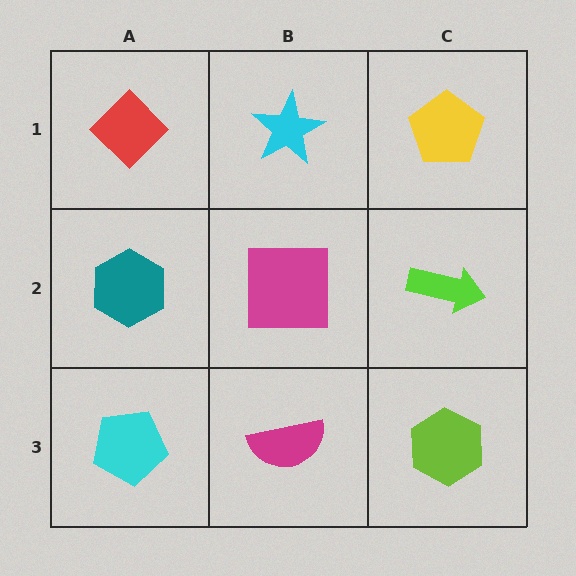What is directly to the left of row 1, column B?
A red diamond.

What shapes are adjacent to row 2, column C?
A yellow pentagon (row 1, column C), a lime hexagon (row 3, column C), a magenta square (row 2, column B).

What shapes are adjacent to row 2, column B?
A cyan star (row 1, column B), a magenta semicircle (row 3, column B), a teal hexagon (row 2, column A), a lime arrow (row 2, column C).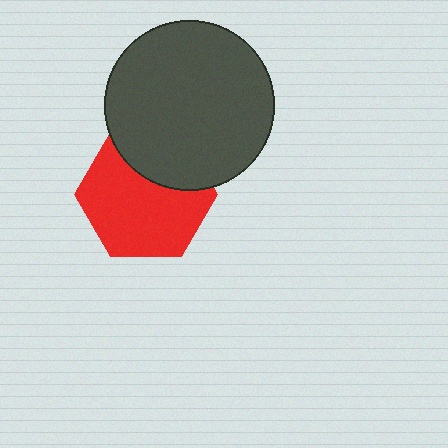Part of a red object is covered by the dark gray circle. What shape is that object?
It is a hexagon.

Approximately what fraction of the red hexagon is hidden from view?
Roughly 30% of the red hexagon is hidden behind the dark gray circle.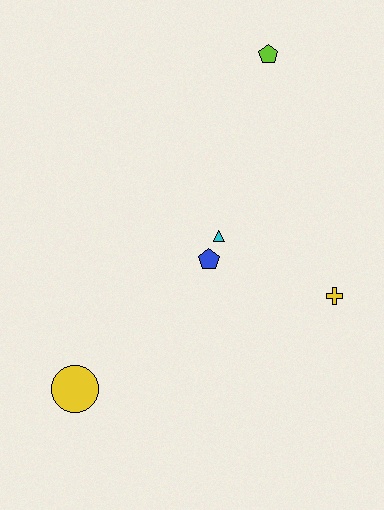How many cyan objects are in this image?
There is 1 cyan object.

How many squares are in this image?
There are no squares.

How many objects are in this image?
There are 5 objects.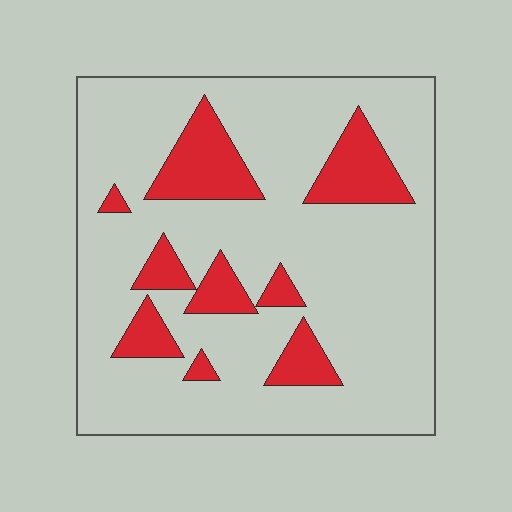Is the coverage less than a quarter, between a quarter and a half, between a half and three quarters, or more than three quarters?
Less than a quarter.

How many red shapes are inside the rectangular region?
9.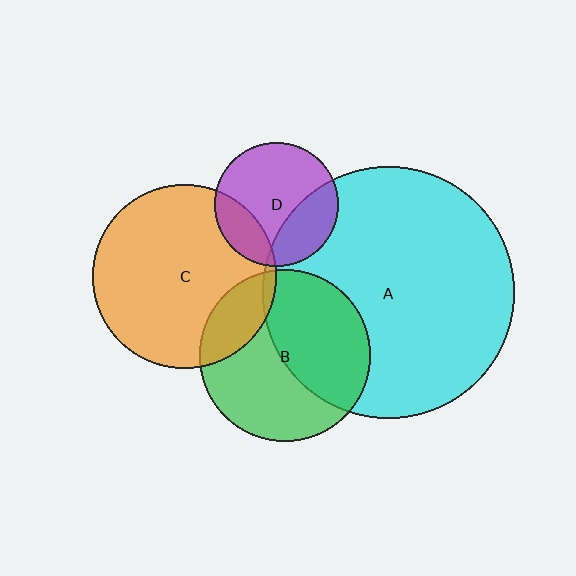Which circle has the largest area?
Circle A (cyan).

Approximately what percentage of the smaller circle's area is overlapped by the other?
Approximately 5%.